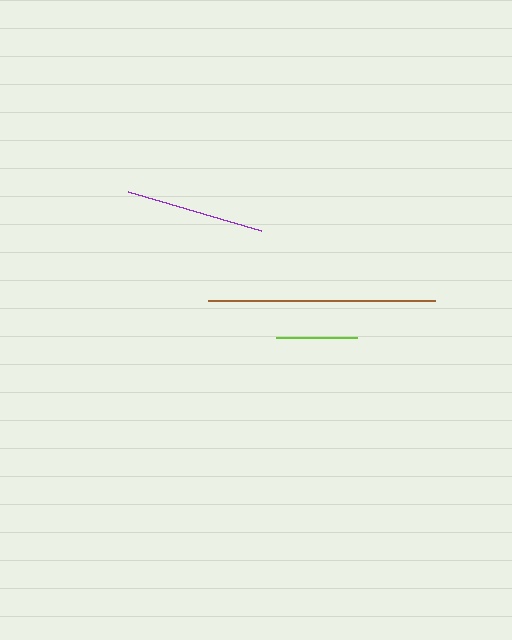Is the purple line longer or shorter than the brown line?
The brown line is longer than the purple line.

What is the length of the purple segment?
The purple segment is approximately 139 pixels long.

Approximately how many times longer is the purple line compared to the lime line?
The purple line is approximately 1.7 times the length of the lime line.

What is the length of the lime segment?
The lime segment is approximately 81 pixels long.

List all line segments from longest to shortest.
From longest to shortest: brown, purple, lime.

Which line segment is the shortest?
The lime line is the shortest at approximately 81 pixels.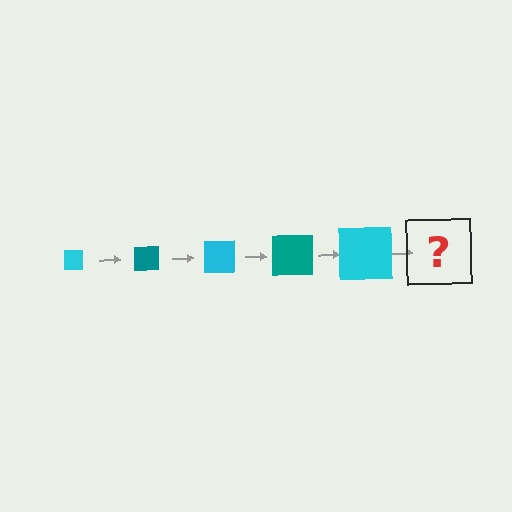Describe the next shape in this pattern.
It should be a teal square, larger than the previous one.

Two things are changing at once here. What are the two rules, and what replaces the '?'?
The two rules are that the square grows larger each step and the color cycles through cyan and teal. The '?' should be a teal square, larger than the previous one.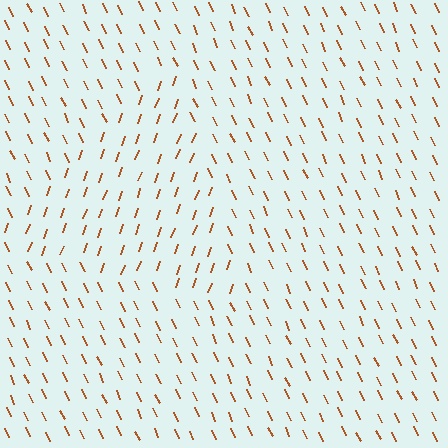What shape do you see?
I see a triangle.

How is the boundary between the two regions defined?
The boundary is defined purely by a change in line orientation (approximately 45 degrees difference). All lines are the same color and thickness.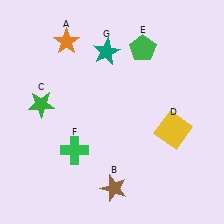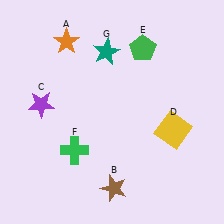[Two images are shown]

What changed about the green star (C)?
In Image 1, C is green. In Image 2, it changed to purple.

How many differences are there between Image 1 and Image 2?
There is 1 difference between the two images.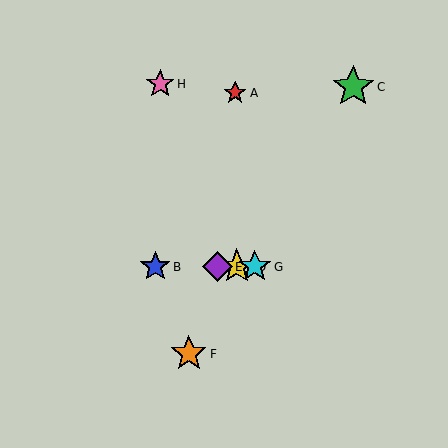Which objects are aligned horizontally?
Objects B, D, E, G are aligned horizontally.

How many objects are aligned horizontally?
4 objects (B, D, E, G) are aligned horizontally.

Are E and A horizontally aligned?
No, E is at y≈267 and A is at y≈93.